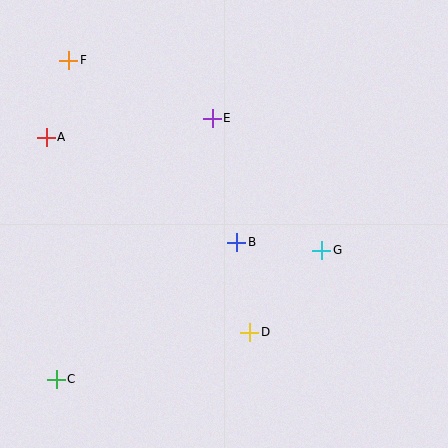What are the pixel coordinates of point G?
Point G is at (322, 250).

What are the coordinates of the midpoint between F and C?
The midpoint between F and C is at (63, 220).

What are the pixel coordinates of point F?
Point F is at (69, 60).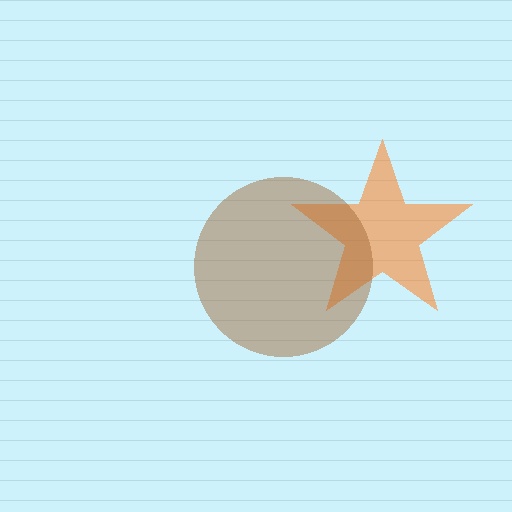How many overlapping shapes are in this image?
There are 2 overlapping shapes in the image.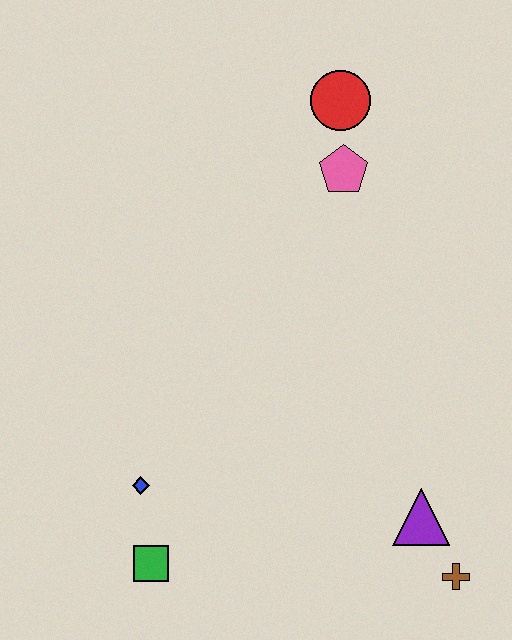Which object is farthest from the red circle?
The green square is farthest from the red circle.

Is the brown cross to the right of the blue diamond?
Yes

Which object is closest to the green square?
The blue diamond is closest to the green square.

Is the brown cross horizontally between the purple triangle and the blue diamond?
No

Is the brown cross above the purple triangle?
No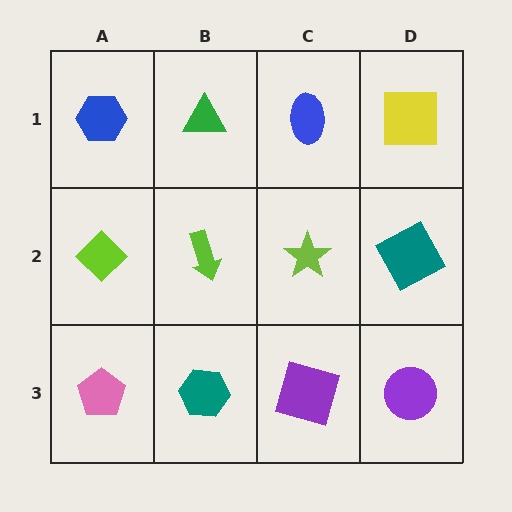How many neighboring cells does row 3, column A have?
2.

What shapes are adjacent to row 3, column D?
A teal square (row 2, column D), a purple square (row 3, column C).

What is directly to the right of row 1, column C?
A yellow square.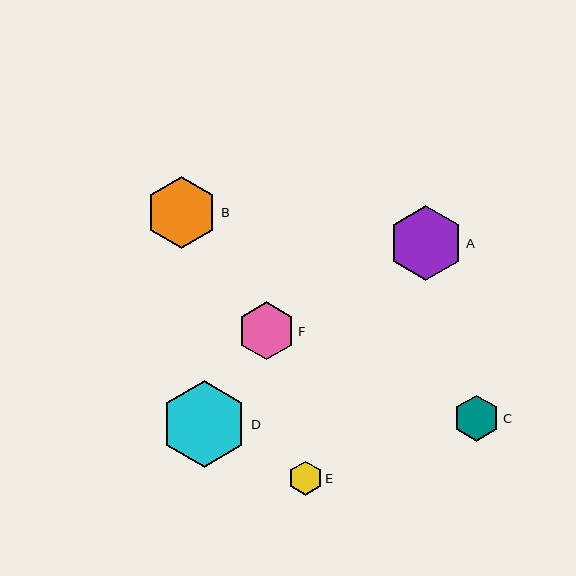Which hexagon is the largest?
Hexagon D is the largest with a size of approximately 87 pixels.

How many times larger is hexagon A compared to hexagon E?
Hexagon A is approximately 2.2 times the size of hexagon E.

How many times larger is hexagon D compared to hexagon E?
Hexagon D is approximately 2.5 times the size of hexagon E.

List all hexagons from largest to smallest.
From largest to smallest: D, A, B, F, C, E.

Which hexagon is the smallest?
Hexagon E is the smallest with a size of approximately 34 pixels.